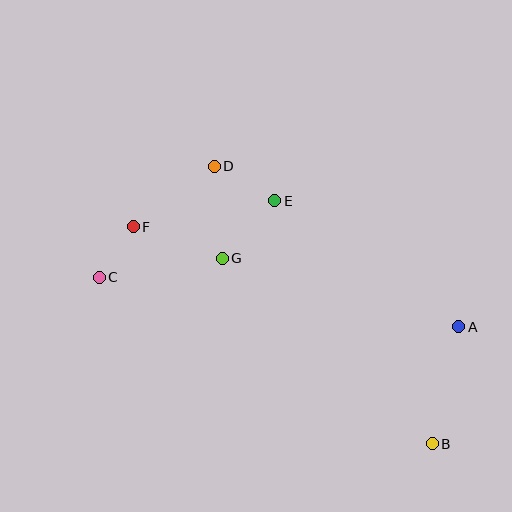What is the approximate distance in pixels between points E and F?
The distance between E and F is approximately 144 pixels.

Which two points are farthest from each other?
Points B and C are farthest from each other.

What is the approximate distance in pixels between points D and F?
The distance between D and F is approximately 101 pixels.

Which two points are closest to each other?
Points C and F are closest to each other.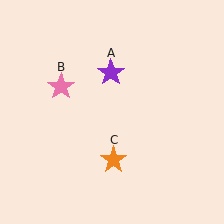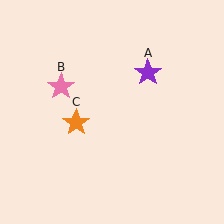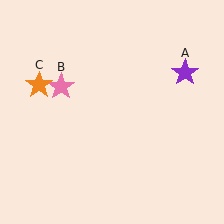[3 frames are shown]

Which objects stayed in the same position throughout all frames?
Pink star (object B) remained stationary.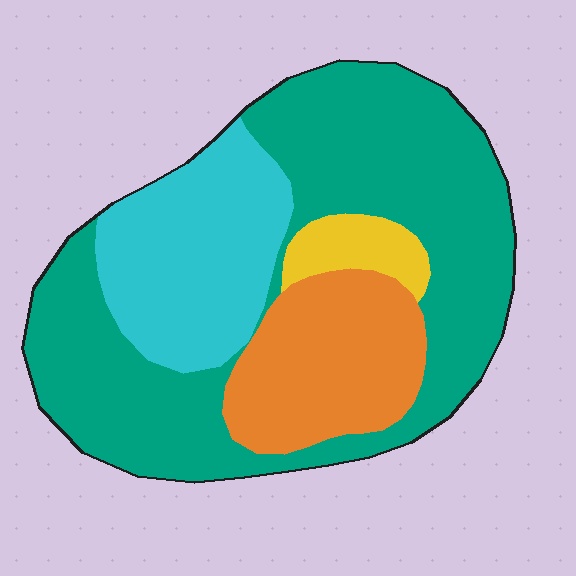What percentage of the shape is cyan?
Cyan covers roughly 20% of the shape.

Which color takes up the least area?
Yellow, at roughly 5%.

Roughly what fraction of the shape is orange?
Orange takes up about one fifth (1/5) of the shape.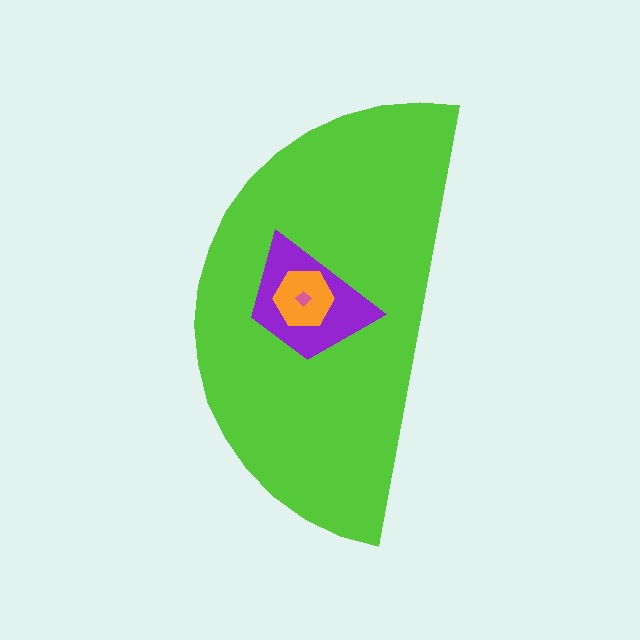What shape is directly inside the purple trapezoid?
The orange hexagon.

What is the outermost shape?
The lime semicircle.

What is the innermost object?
The pink diamond.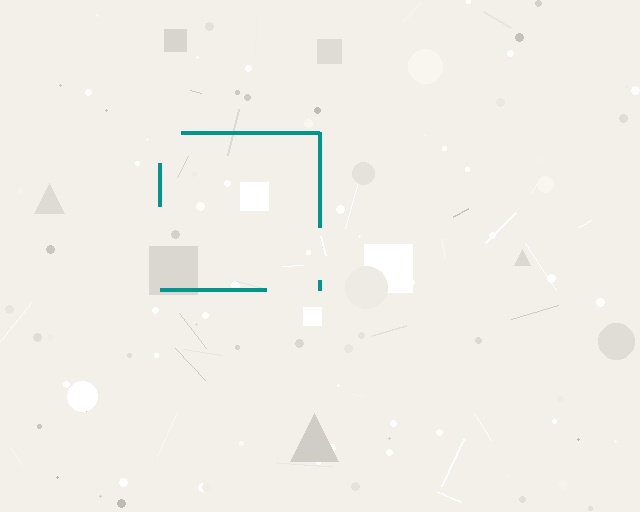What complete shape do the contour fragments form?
The contour fragments form a square.